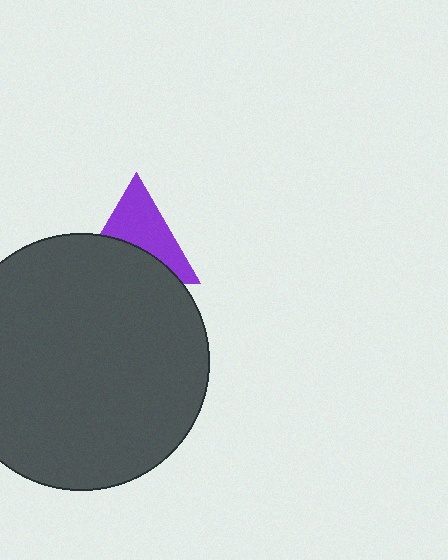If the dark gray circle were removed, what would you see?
You would see the complete purple triangle.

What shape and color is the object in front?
The object in front is a dark gray circle.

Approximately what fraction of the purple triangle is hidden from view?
Roughly 46% of the purple triangle is hidden behind the dark gray circle.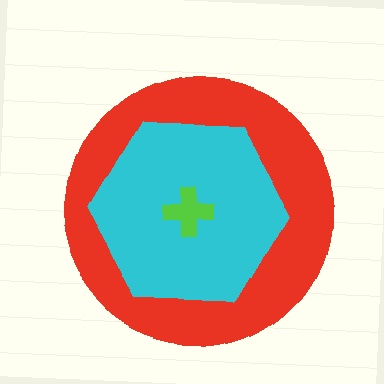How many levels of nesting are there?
3.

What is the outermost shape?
The red circle.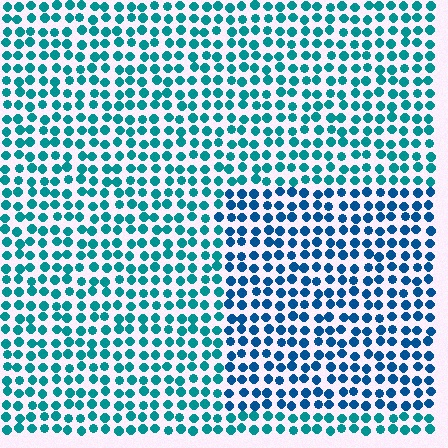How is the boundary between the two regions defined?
The boundary is defined purely by a slight shift in hue (about 28 degrees). Spacing, size, and orientation are identical on both sides.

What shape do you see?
I see a rectangle.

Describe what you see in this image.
The image is filled with small teal elements in a uniform arrangement. A rectangle-shaped region is visible where the elements are tinted to a slightly different hue, forming a subtle color boundary.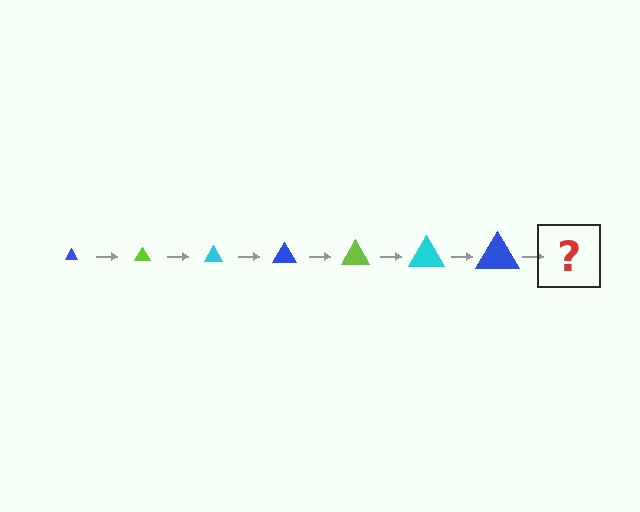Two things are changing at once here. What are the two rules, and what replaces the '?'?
The two rules are that the triangle grows larger each step and the color cycles through blue, lime, and cyan. The '?' should be a lime triangle, larger than the previous one.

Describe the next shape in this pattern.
It should be a lime triangle, larger than the previous one.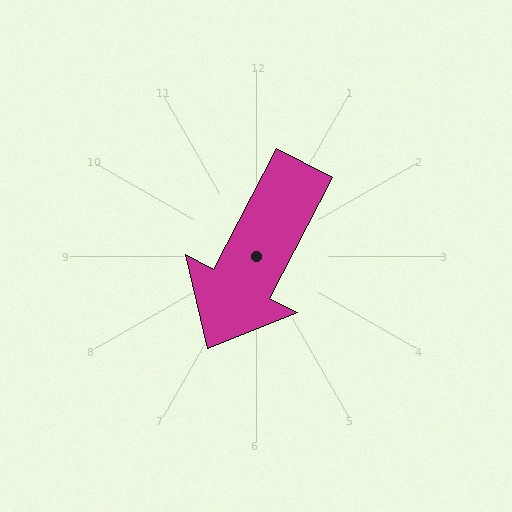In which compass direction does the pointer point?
Southwest.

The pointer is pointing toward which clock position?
Roughly 7 o'clock.